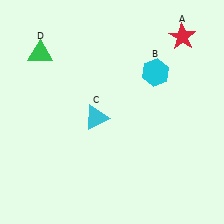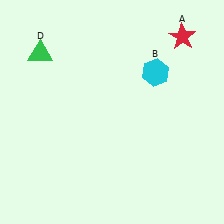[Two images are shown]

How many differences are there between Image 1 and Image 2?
There is 1 difference between the two images.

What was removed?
The cyan triangle (C) was removed in Image 2.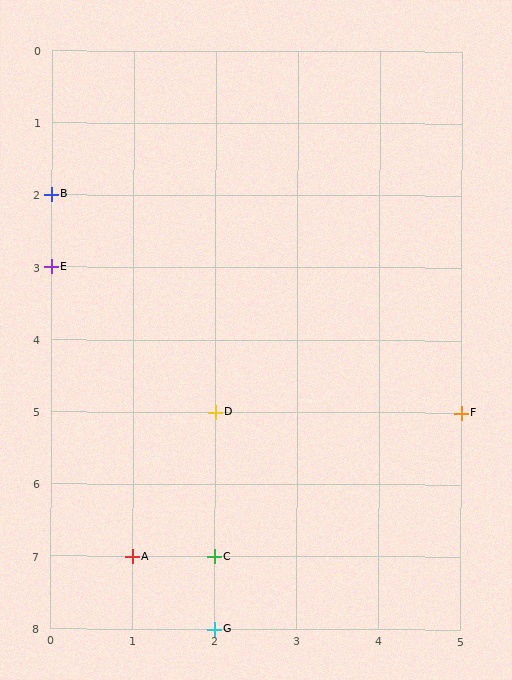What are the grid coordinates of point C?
Point C is at grid coordinates (2, 7).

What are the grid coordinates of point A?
Point A is at grid coordinates (1, 7).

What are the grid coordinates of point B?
Point B is at grid coordinates (0, 2).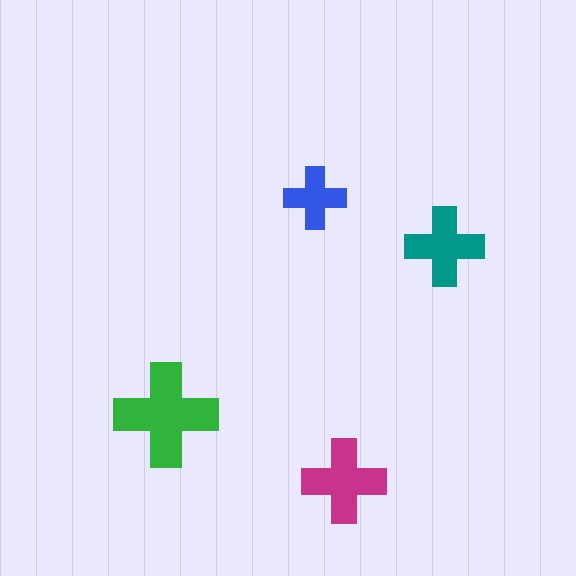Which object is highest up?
The blue cross is topmost.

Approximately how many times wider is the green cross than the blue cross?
About 1.5 times wider.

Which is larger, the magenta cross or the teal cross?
The magenta one.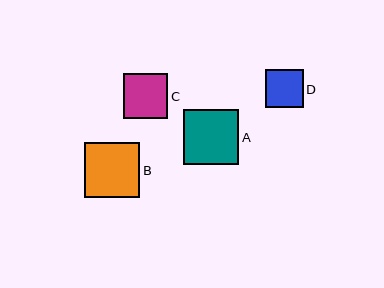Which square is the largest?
Square B is the largest with a size of approximately 55 pixels.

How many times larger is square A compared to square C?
Square A is approximately 1.2 times the size of square C.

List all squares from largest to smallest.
From largest to smallest: B, A, C, D.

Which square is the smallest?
Square D is the smallest with a size of approximately 38 pixels.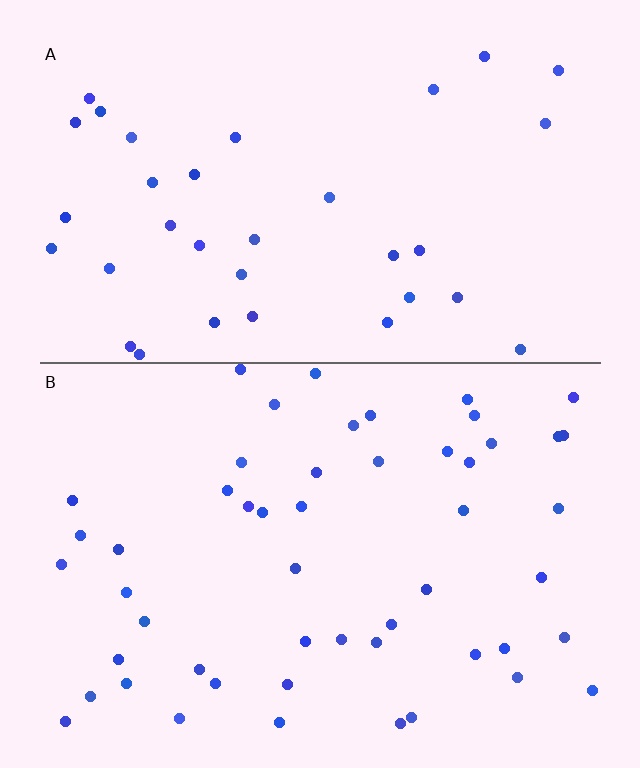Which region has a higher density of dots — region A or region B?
B (the bottom).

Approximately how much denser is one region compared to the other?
Approximately 1.6× — region B over region A.